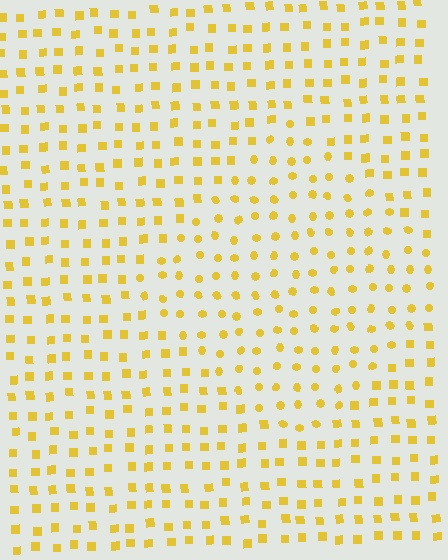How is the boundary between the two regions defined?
The boundary is defined by a change in element shape: circles inside vs. squares outside. All elements share the same color and spacing.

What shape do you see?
I see a diamond.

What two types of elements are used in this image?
The image uses circles inside the diamond region and squares outside it.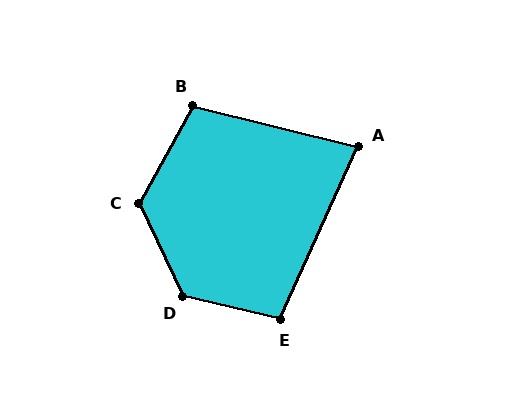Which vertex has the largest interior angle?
D, at approximately 129 degrees.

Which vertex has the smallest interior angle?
A, at approximately 80 degrees.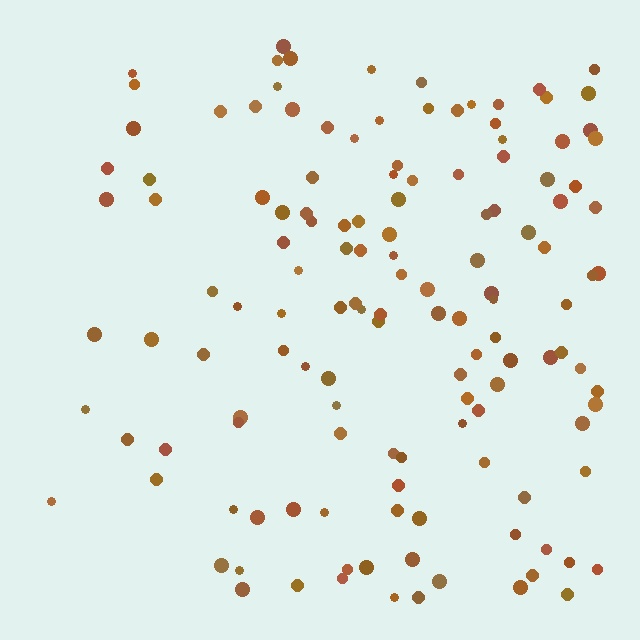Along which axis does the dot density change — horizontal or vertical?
Horizontal.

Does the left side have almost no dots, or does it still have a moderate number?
Still a moderate number, just noticeably fewer than the right.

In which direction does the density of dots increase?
From left to right, with the right side densest.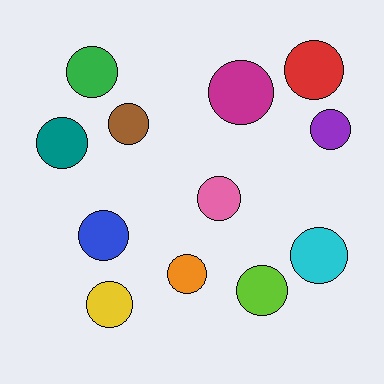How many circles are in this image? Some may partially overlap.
There are 12 circles.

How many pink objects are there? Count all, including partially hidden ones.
There is 1 pink object.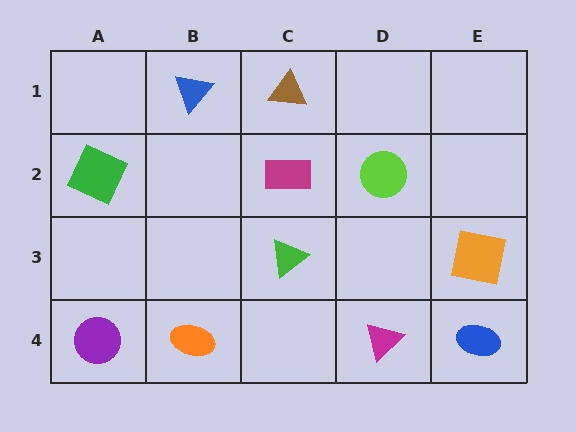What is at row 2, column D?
A lime circle.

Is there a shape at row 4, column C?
No, that cell is empty.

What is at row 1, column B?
A blue triangle.